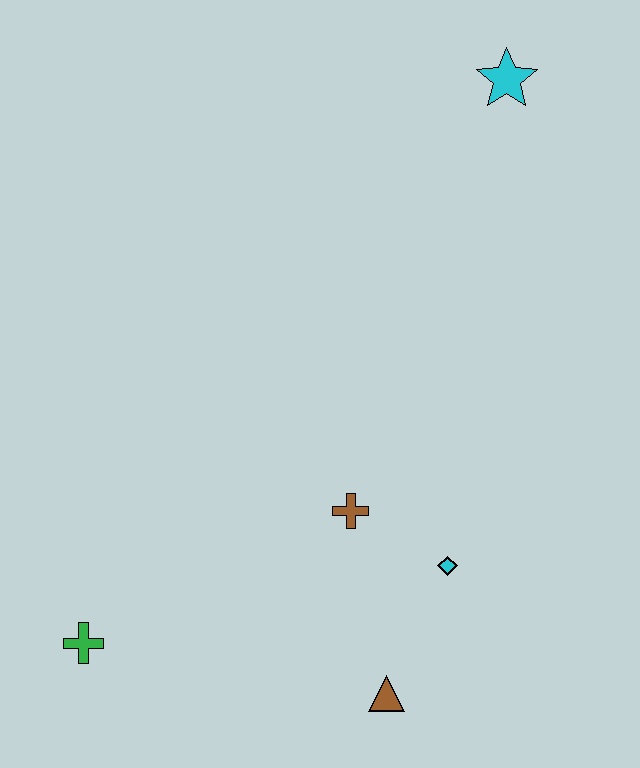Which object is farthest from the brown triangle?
The cyan star is farthest from the brown triangle.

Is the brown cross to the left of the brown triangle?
Yes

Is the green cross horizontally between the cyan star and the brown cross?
No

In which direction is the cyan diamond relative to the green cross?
The cyan diamond is to the right of the green cross.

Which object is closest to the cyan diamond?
The brown cross is closest to the cyan diamond.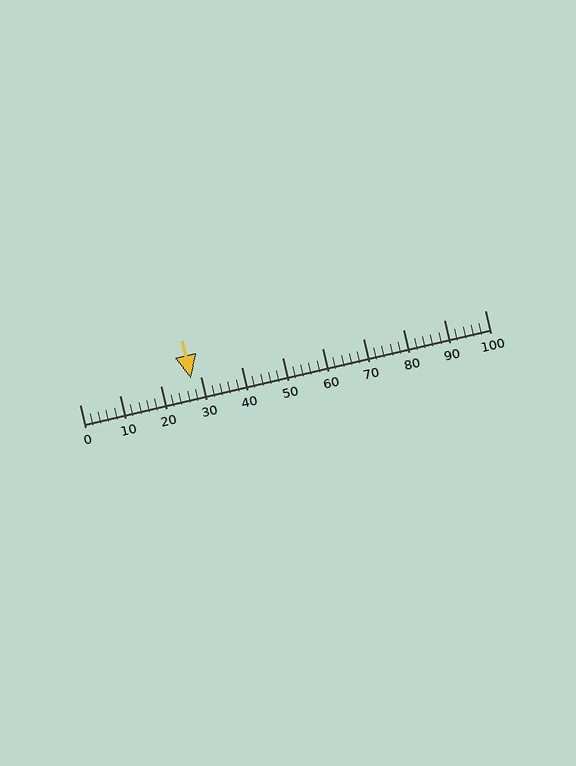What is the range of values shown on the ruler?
The ruler shows values from 0 to 100.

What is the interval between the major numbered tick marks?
The major tick marks are spaced 10 units apart.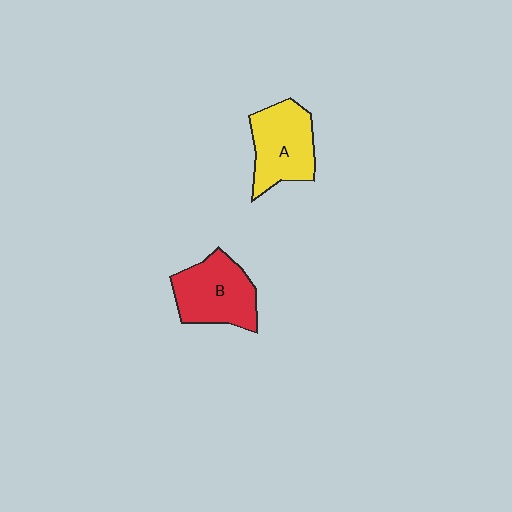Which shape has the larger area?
Shape B (red).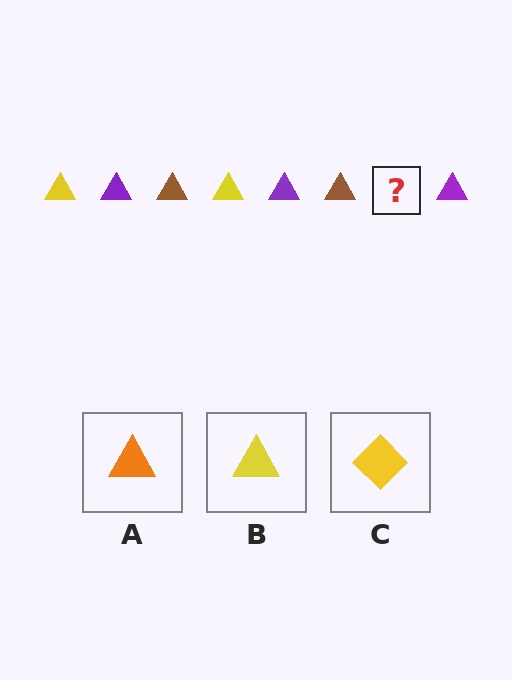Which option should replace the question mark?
Option B.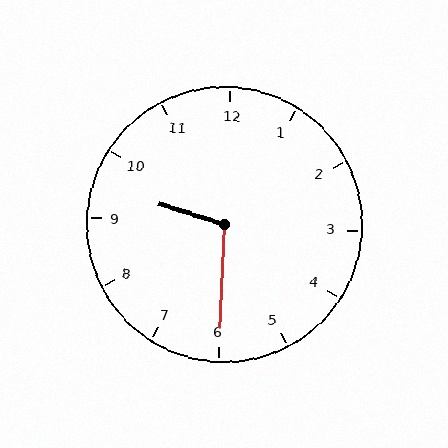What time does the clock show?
9:30.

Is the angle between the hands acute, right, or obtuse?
It is obtuse.